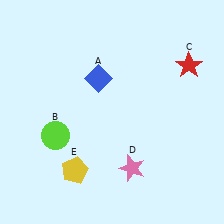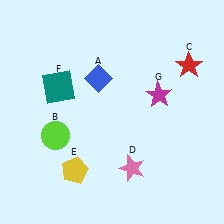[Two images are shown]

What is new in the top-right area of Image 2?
A magenta star (G) was added in the top-right area of Image 2.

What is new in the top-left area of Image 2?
A teal square (F) was added in the top-left area of Image 2.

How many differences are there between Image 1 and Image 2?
There are 2 differences between the two images.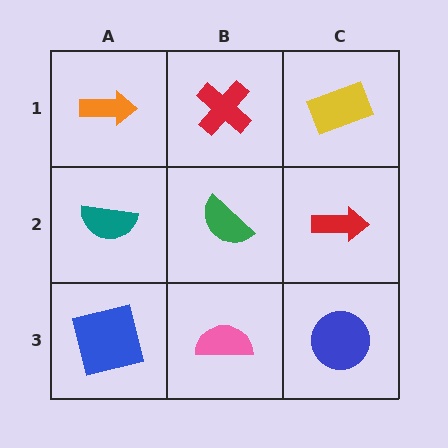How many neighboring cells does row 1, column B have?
3.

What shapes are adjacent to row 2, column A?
An orange arrow (row 1, column A), a blue square (row 3, column A), a green semicircle (row 2, column B).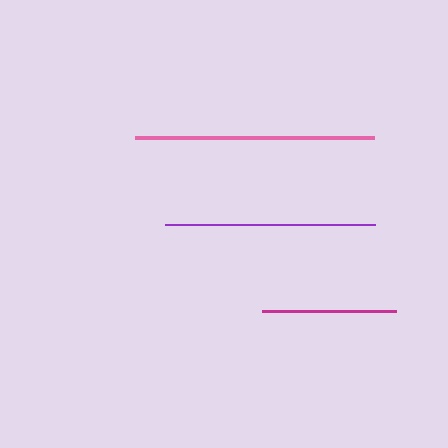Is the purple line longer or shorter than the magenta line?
The purple line is longer than the magenta line.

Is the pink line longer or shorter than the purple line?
The pink line is longer than the purple line.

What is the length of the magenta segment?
The magenta segment is approximately 134 pixels long.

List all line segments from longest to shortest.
From longest to shortest: pink, purple, magenta.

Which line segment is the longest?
The pink line is the longest at approximately 239 pixels.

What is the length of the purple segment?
The purple segment is approximately 210 pixels long.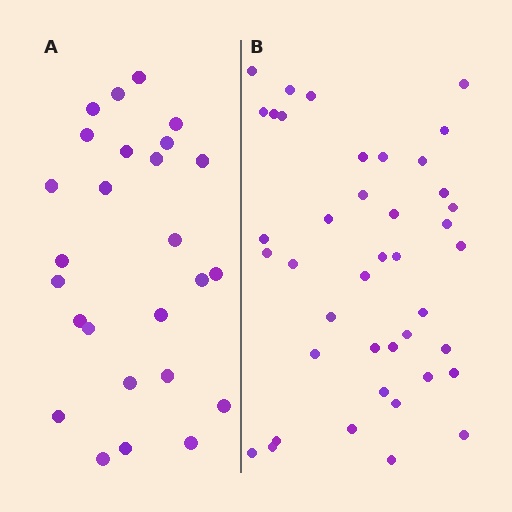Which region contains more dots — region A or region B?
Region B (the right region) has more dots.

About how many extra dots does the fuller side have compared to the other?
Region B has approximately 15 more dots than region A.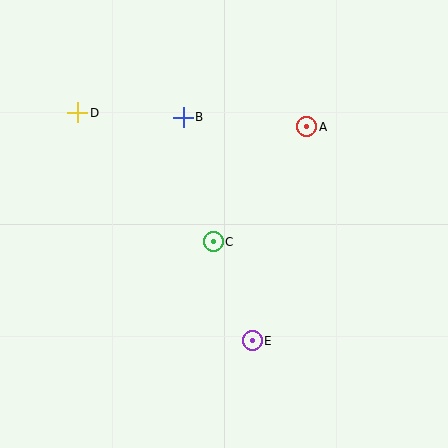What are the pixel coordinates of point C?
Point C is at (213, 242).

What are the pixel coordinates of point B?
Point B is at (183, 117).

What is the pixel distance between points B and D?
The distance between B and D is 106 pixels.